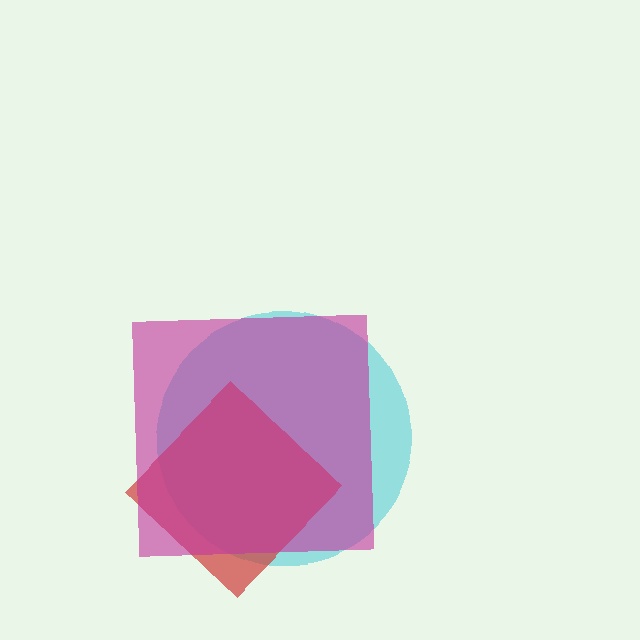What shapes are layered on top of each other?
The layered shapes are: a cyan circle, a red diamond, a magenta square.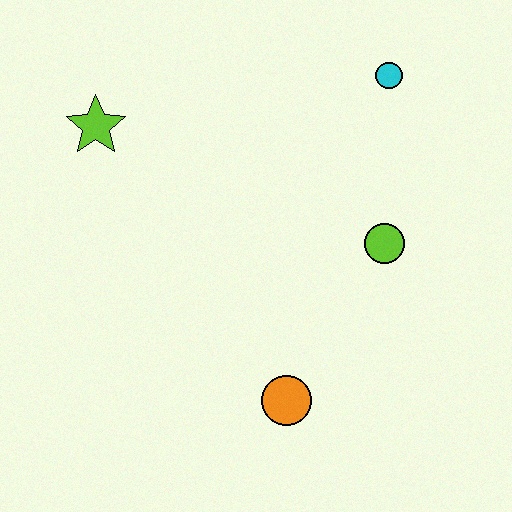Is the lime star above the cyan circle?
No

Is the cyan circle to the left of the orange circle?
No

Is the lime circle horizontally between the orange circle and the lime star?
No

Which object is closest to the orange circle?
The lime circle is closest to the orange circle.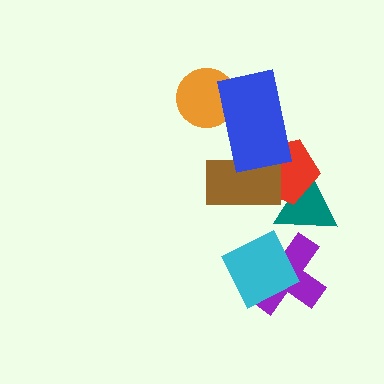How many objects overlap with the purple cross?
1 object overlaps with the purple cross.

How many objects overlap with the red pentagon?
3 objects overlap with the red pentagon.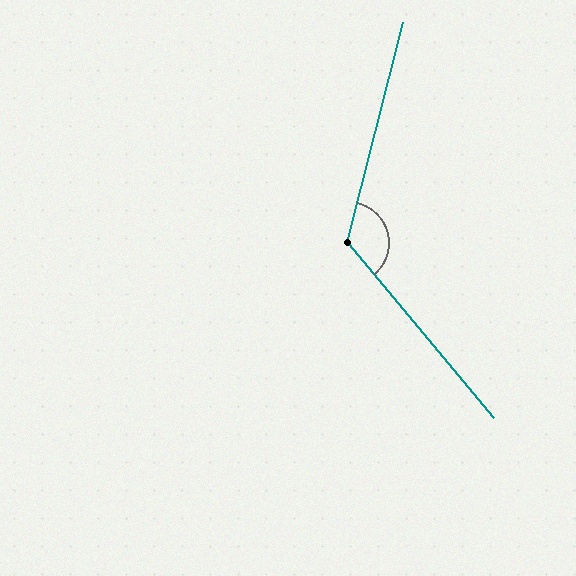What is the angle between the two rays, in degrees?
Approximately 126 degrees.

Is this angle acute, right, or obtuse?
It is obtuse.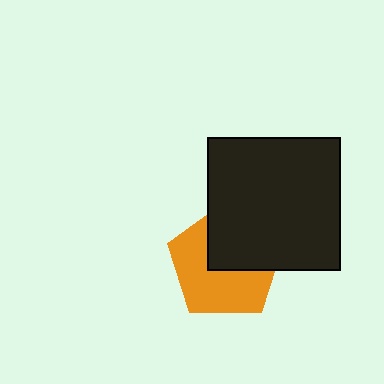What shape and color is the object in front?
The object in front is a black square.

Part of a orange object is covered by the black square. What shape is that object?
It is a pentagon.